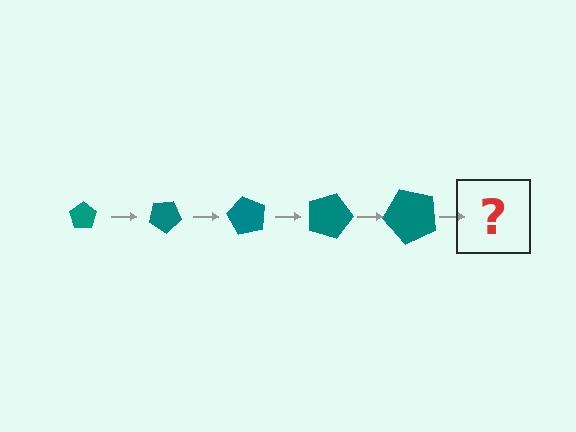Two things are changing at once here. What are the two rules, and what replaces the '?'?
The two rules are that the pentagon grows larger each step and it rotates 30 degrees each step. The '?' should be a pentagon, larger than the previous one and rotated 150 degrees from the start.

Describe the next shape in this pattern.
It should be a pentagon, larger than the previous one and rotated 150 degrees from the start.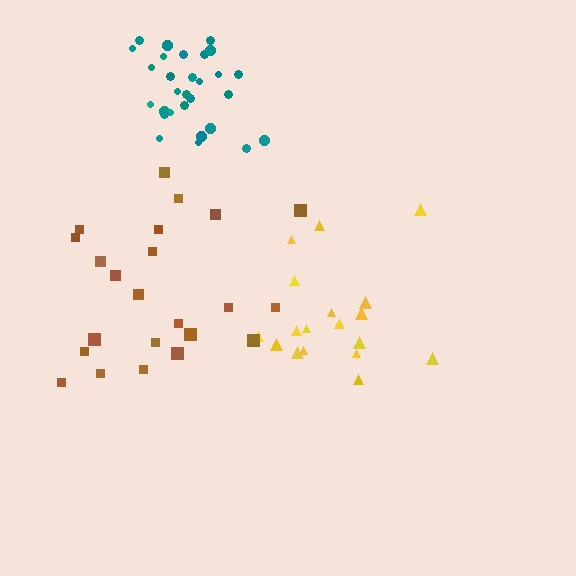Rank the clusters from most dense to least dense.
teal, brown, yellow.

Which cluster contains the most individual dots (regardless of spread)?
Teal (30).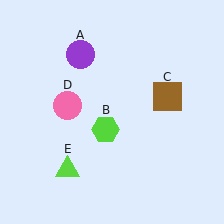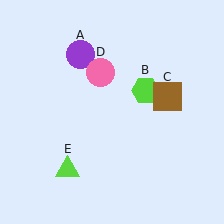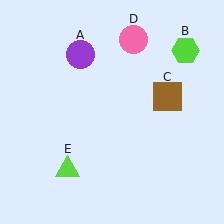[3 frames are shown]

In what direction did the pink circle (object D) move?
The pink circle (object D) moved up and to the right.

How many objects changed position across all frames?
2 objects changed position: lime hexagon (object B), pink circle (object D).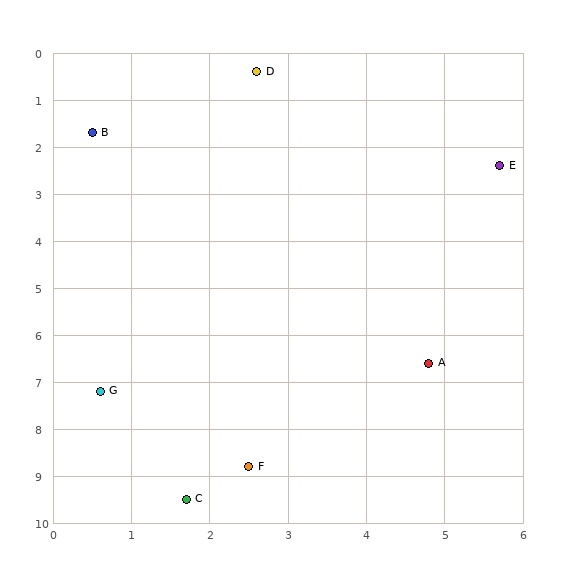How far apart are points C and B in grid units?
Points C and B are about 7.9 grid units apart.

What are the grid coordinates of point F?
Point F is at approximately (2.5, 8.8).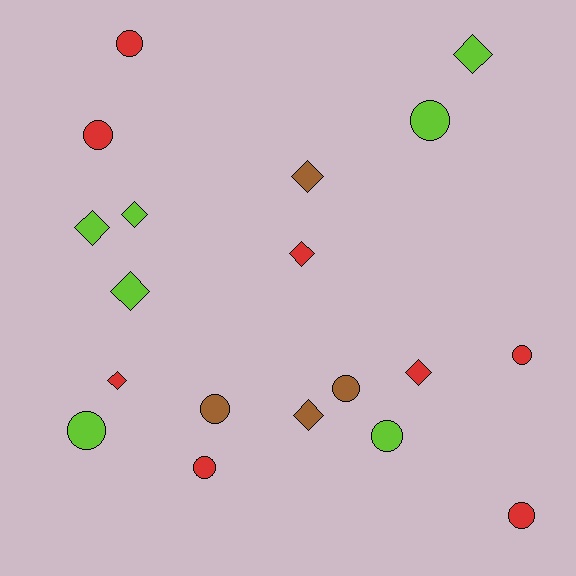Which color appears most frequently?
Red, with 8 objects.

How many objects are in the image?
There are 19 objects.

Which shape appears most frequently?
Circle, with 10 objects.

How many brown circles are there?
There are 2 brown circles.